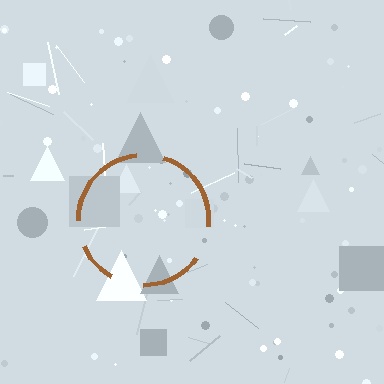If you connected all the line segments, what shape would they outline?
They would outline a circle.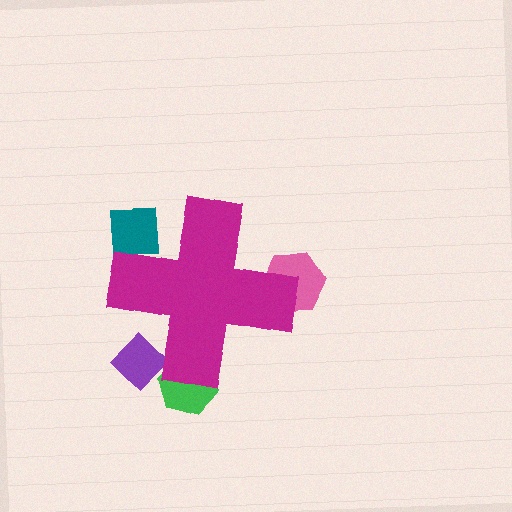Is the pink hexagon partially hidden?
Yes, the pink hexagon is partially hidden behind the magenta cross.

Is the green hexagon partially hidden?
Yes, the green hexagon is partially hidden behind the magenta cross.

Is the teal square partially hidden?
Yes, the teal square is partially hidden behind the magenta cross.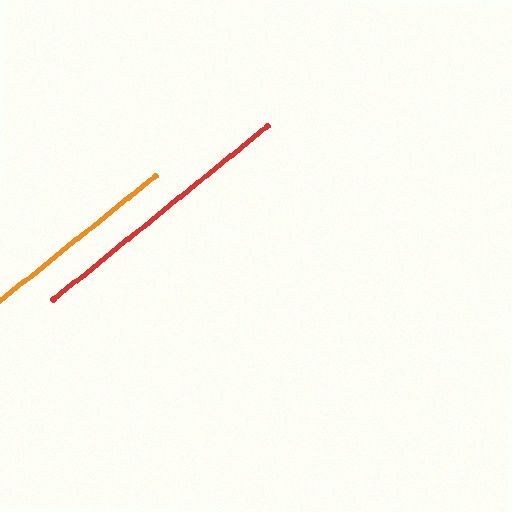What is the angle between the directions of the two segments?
Approximately 0 degrees.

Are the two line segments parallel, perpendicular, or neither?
Parallel — their directions differ by only 0.5°.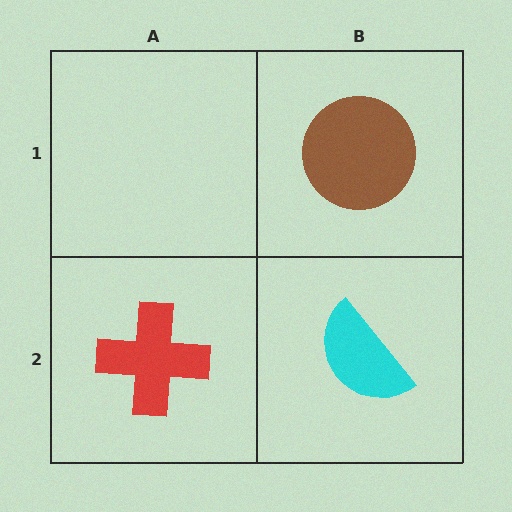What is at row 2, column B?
A cyan semicircle.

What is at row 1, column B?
A brown circle.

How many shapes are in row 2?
2 shapes.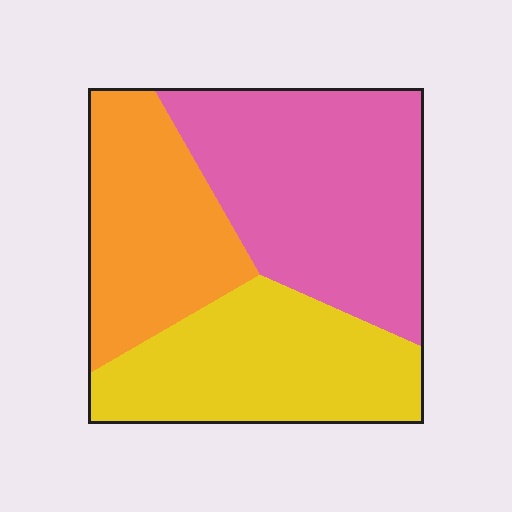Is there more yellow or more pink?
Pink.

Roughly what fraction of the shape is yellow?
Yellow covers about 30% of the shape.